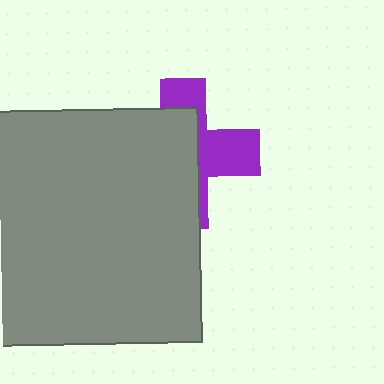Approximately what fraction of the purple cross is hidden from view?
Roughly 59% of the purple cross is hidden behind the gray square.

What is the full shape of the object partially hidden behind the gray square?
The partially hidden object is a purple cross.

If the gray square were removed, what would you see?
You would see the complete purple cross.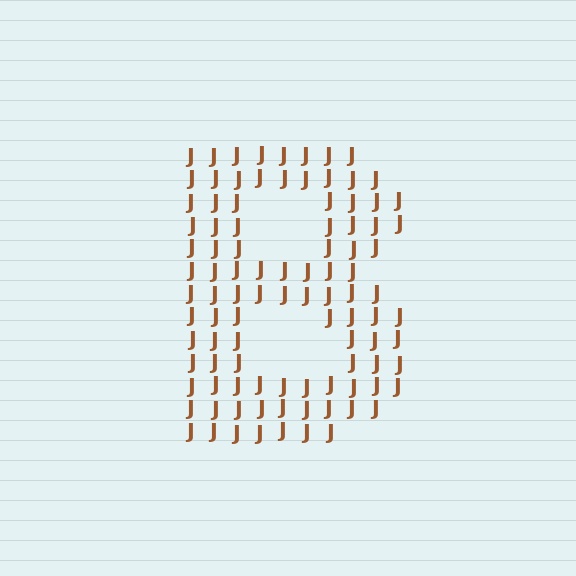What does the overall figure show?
The overall figure shows the letter B.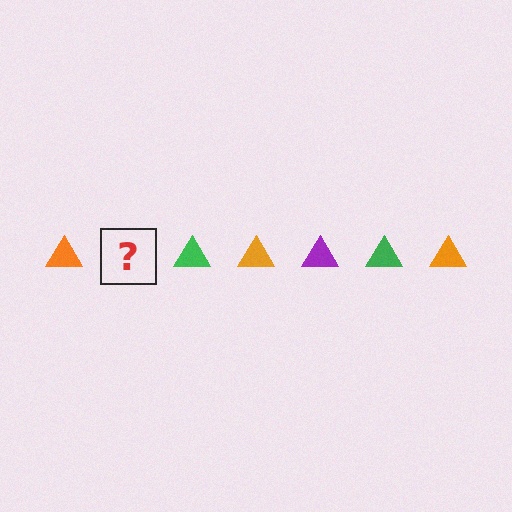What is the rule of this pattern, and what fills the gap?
The rule is that the pattern cycles through orange, purple, green triangles. The gap should be filled with a purple triangle.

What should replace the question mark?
The question mark should be replaced with a purple triangle.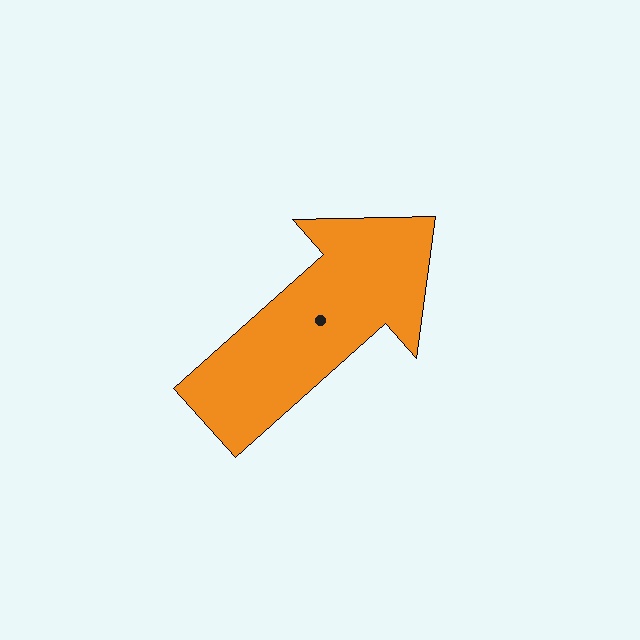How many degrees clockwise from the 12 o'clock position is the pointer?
Approximately 48 degrees.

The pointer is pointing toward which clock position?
Roughly 2 o'clock.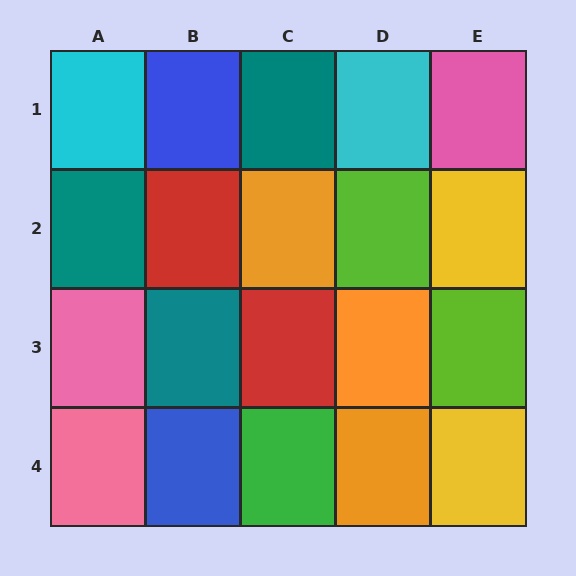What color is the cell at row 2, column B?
Red.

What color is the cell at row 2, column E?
Yellow.